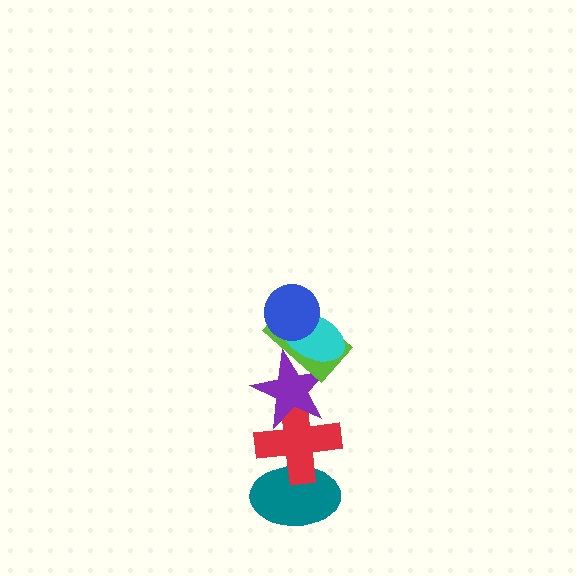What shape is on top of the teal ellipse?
The red cross is on top of the teal ellipse.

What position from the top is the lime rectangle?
The lime rectangle is 3rd from the top.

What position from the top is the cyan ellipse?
The cyan ellipse is 2nd from the top.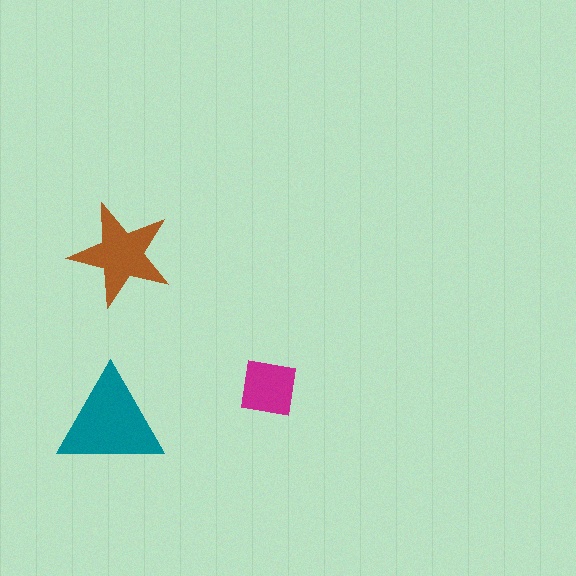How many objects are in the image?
There are 3 objects in the image.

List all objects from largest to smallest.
The teal triangle, the brown star, the magenta square.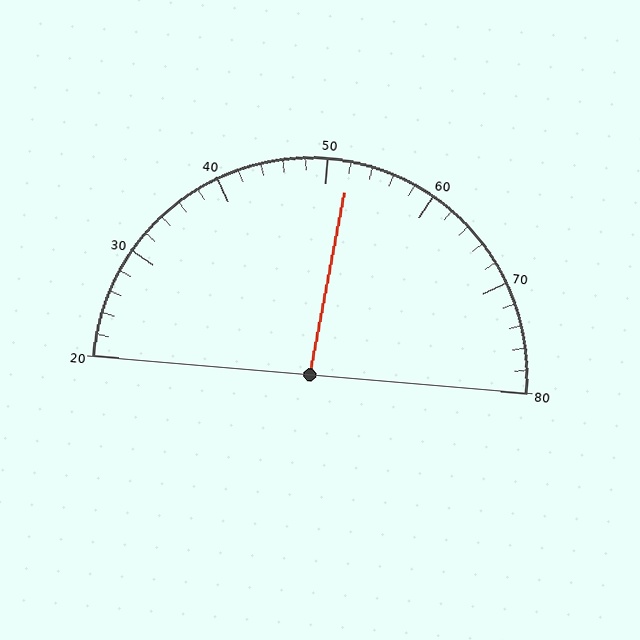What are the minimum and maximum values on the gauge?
The gauge ranges from 20 to 80.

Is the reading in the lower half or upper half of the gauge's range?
The reading is in the upper half of the range (20 to 80).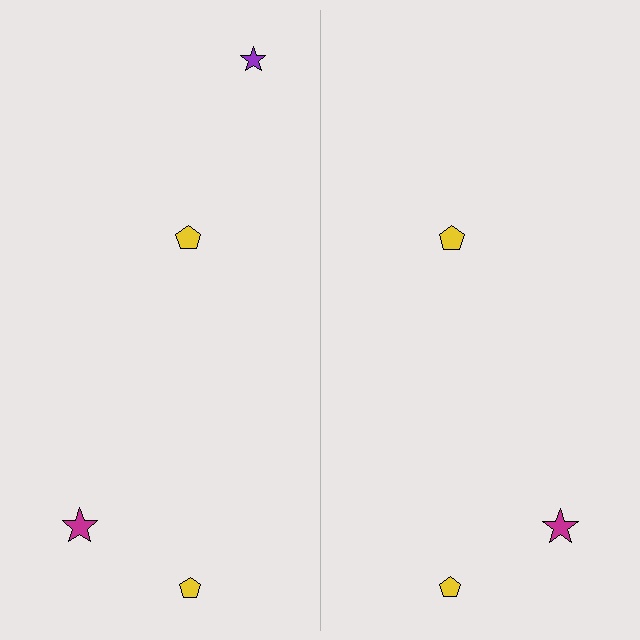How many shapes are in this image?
There are 7 shapes in this image.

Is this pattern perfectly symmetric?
No, the pattern is not perfectly symmetric. A purple star is missing from the right side.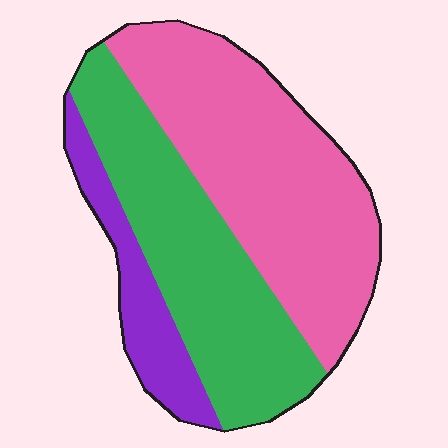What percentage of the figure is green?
Green takes up about three eighths (3/8) of the figure.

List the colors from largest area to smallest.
From largest to smallest: pink, green, purple.